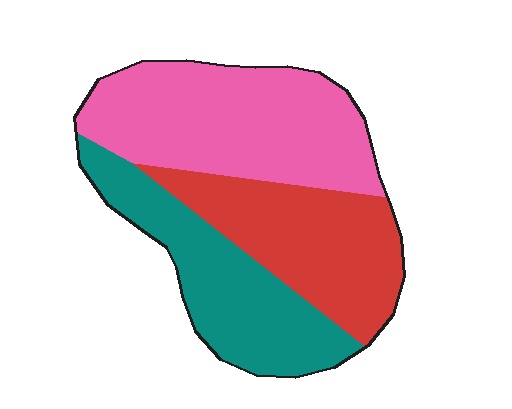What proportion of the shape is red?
Red takes up between a quarter and a half of the shape.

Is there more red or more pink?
Pink.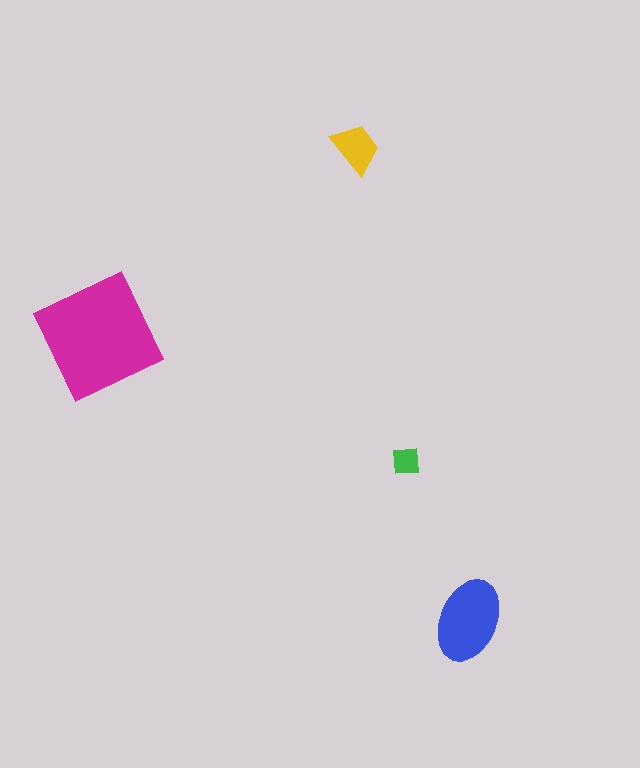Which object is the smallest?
The green square.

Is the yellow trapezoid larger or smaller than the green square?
Larger.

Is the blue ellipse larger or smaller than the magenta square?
Smaller.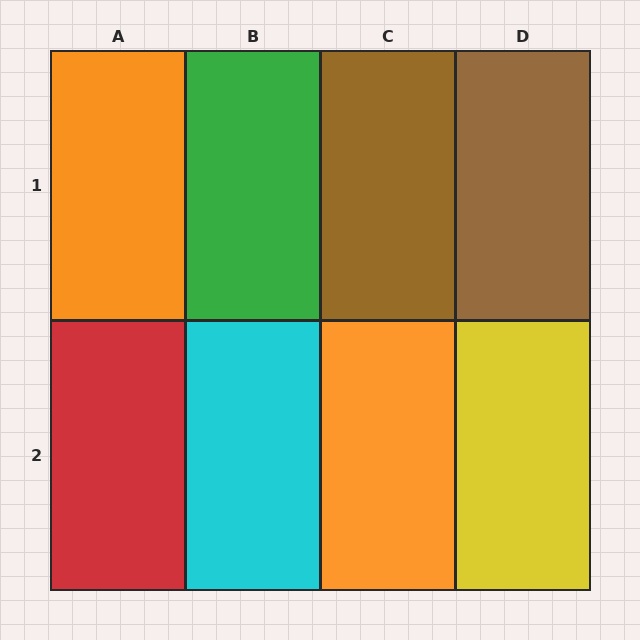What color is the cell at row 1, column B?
Green.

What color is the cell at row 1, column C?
Brown.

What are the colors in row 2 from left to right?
Red, cyan, orange, yellow.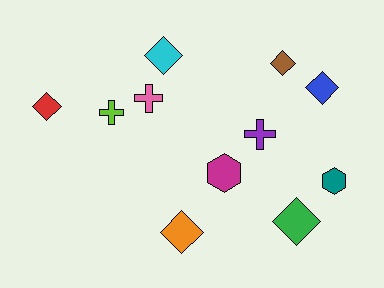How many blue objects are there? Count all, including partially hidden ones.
There is 1 blue object.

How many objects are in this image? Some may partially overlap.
There are 11 objects.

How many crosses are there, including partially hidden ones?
There are 3 crosses.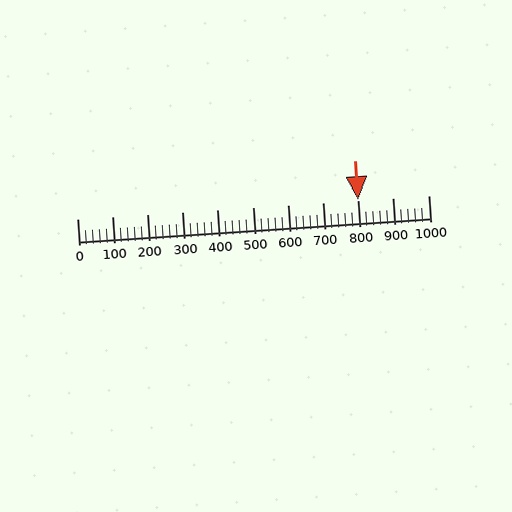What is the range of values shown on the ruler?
The ruler shows values from 0 to 1000.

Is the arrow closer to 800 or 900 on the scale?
The arrow is closer to 800.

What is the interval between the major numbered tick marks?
The major tick marks are spaced 100 units apart.